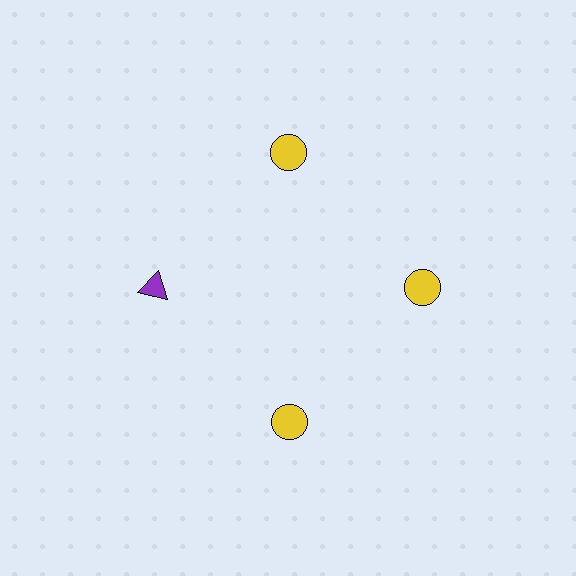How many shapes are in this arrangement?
There are 4 shapes arranged in a ring pattern.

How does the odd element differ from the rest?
It differs in both color (purple instead of yellow) and shape (triangle instead of circle).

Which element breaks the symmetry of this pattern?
The purple triangle at roughly the 9 o'clock position breaks the symmetry. All other shapes are yellow circles.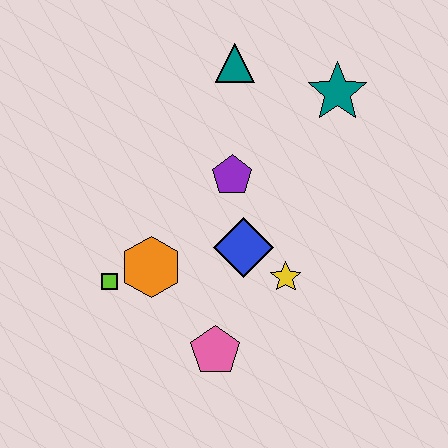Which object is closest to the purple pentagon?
The blue diamond is closest to the purple pentagon.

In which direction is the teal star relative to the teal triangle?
The teal star is to the right of the teal triangle.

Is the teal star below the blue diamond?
No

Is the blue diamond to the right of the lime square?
Yes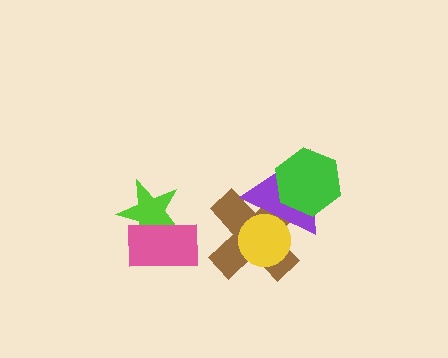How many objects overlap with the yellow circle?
2 objects overlap with the yellow circle.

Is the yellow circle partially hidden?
Yes, it is partially covered by another shape.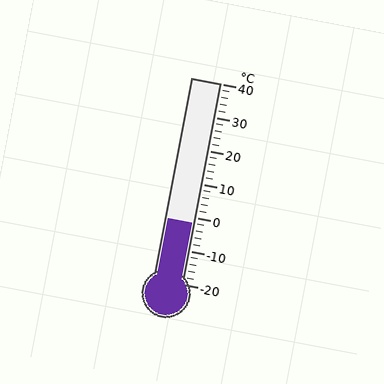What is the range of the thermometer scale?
The thermometer scale ranges from -20°C to 40°C.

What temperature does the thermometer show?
The thermometer shows approximately -2°C.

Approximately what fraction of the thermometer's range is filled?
The thermometer is filled to approximately 30% of its range.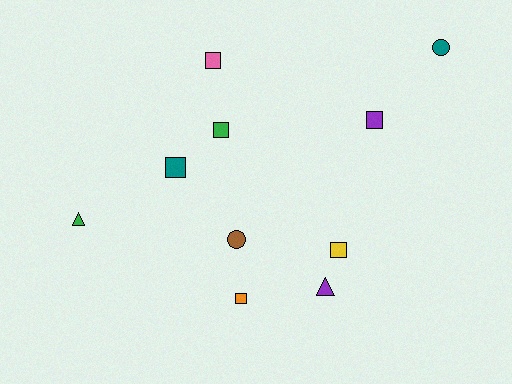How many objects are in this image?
There are 10 objects.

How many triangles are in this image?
There are 2 triangles.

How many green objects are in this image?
There are 2 green objects.